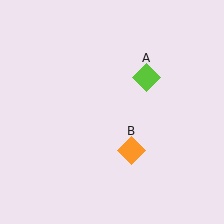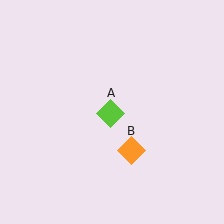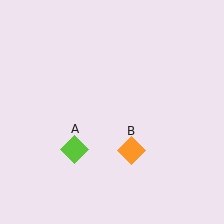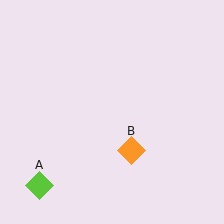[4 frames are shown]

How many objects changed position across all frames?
1 object changed position: lime diamond (object A).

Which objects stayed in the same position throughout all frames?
Orange diamond (object B) remained stationary.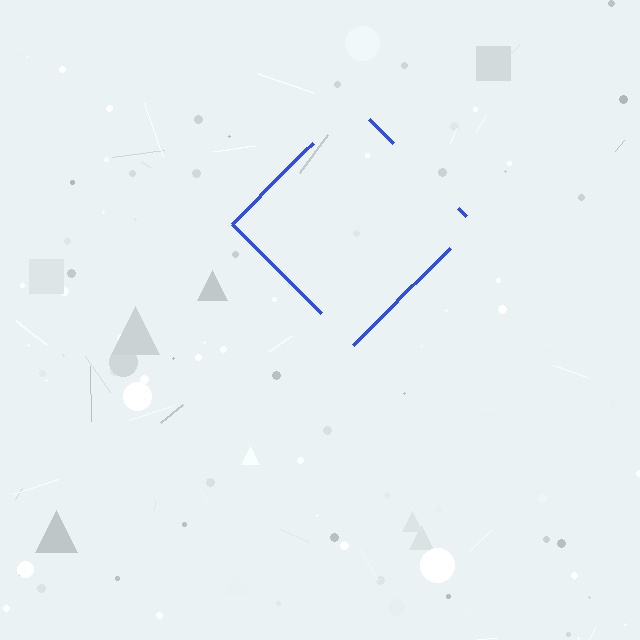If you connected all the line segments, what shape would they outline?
They would outline a diamond.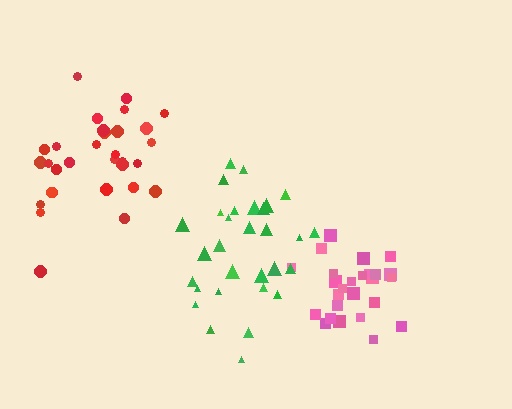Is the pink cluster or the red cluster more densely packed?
Pink.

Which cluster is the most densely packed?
Pink.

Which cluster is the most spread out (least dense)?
Red.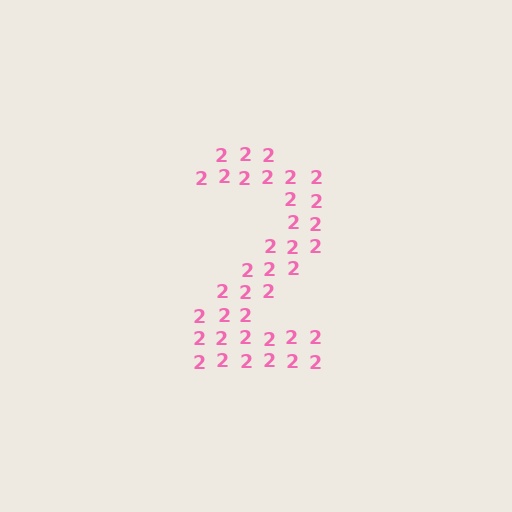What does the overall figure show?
The overall figure shows the digit 2.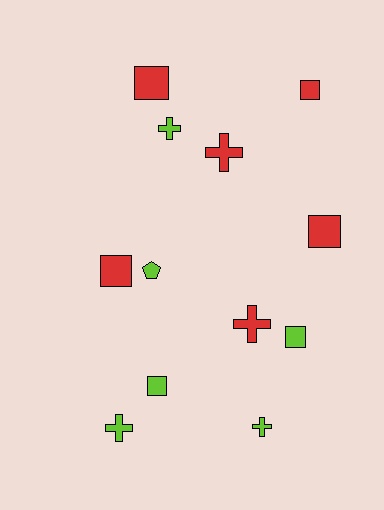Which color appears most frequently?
Red, with 6 objects.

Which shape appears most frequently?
Square, with 6 objects.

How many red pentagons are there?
There are no red pentagons.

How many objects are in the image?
There are 12 objects.